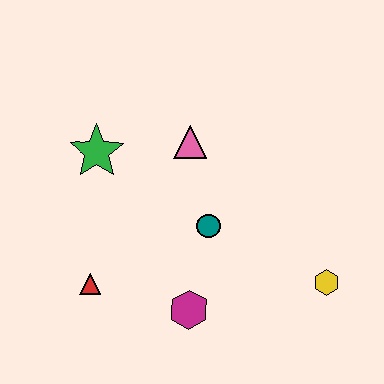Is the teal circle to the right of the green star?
Yes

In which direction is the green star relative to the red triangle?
The green star is above the red triangle.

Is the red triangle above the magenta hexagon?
Yes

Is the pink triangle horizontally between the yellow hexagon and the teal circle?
No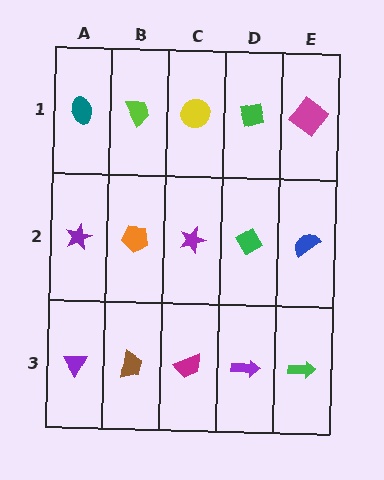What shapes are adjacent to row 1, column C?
A purple star (row 2, column C), a lime trapezoid (row 1, column B), a green square (row 1, column D).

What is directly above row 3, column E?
A blue semicircle.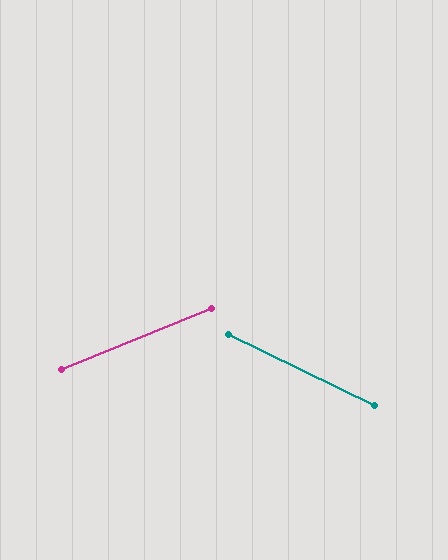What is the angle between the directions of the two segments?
Approximately 48 degrees.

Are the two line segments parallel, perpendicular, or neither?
Neither parallel nor perpendicular — they differ by about 48°.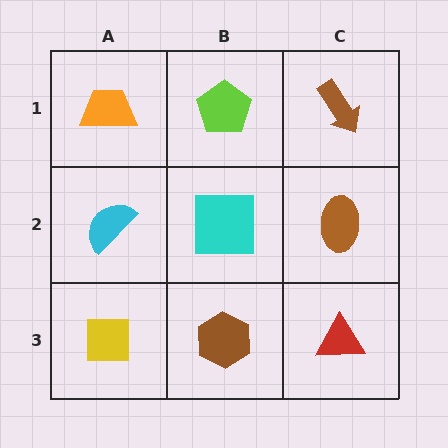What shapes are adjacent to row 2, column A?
An orange trapezoid (row 1, column A), a yellow square (row 3, column A), a cyan square (row 2, column B).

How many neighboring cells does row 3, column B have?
3.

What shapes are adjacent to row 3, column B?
A cyan square (row 2, column B), a yellow square (row 3, column A), a red triangle (row 3, column C).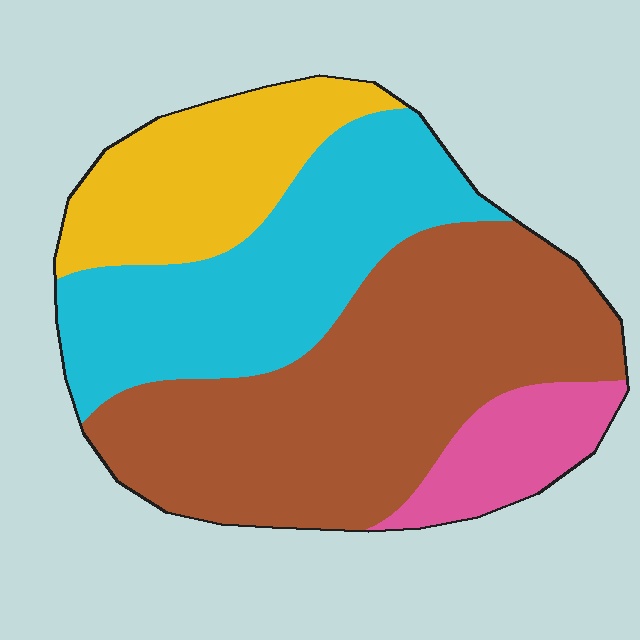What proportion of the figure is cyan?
Cyan covers 29% of the figure.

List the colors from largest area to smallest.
From largest to smallest: brown, cyan, yellow, pink.